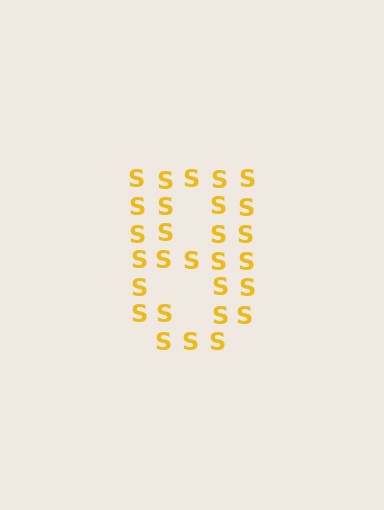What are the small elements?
The small elements are letter S's.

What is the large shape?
The large shape is the digit 8.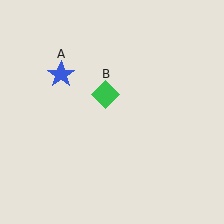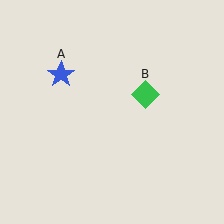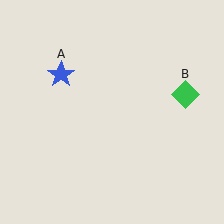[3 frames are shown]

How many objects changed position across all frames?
1 object changed position: green diamond (object B).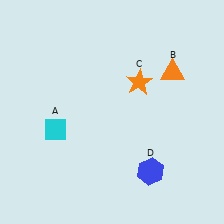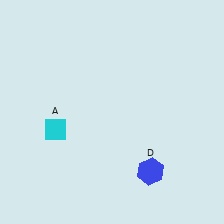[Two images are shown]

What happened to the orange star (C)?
The orange star (C) was removed in Image 2. It was in the top-right area of Image 1.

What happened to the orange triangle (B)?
The orange triangle (B) was removed in Image 2. It was in the top-right area of Image 1.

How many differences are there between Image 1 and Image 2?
There are 2 differences between the two images.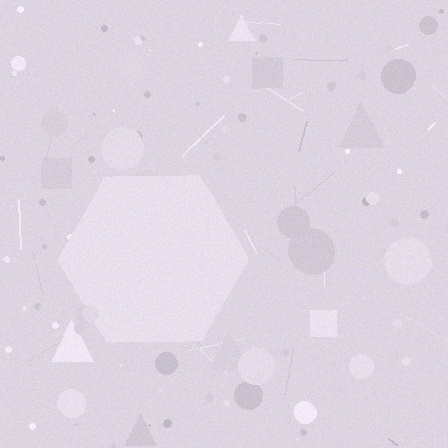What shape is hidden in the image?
A hexagon is hidden in the image.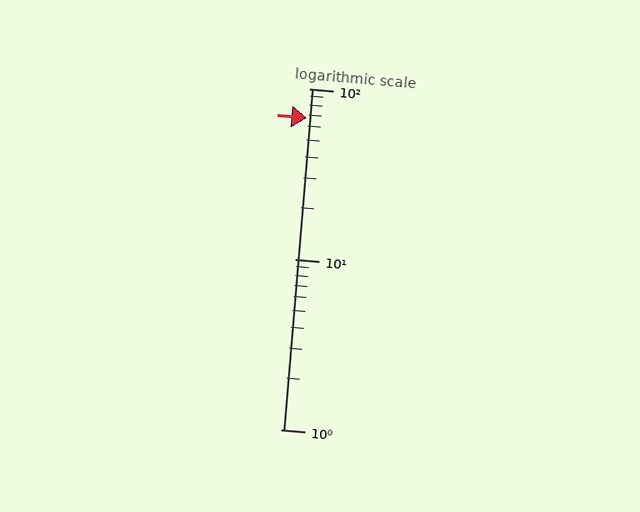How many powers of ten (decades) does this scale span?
The scale spans 2 decades, from 1 to 100.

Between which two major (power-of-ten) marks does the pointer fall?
The pointer is between 10 and 100.